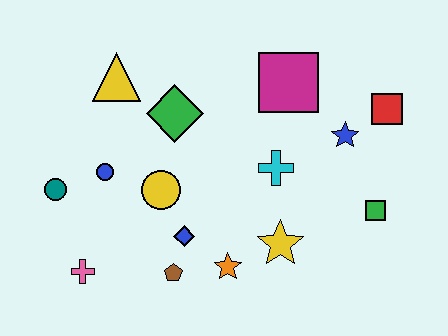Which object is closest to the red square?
The blue star is closest to the red square.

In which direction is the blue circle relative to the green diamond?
The blue circle is to the left of the green diamond.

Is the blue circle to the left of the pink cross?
No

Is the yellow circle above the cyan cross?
No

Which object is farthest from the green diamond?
The green square is farthest from the green diamond.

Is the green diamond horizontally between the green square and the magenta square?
No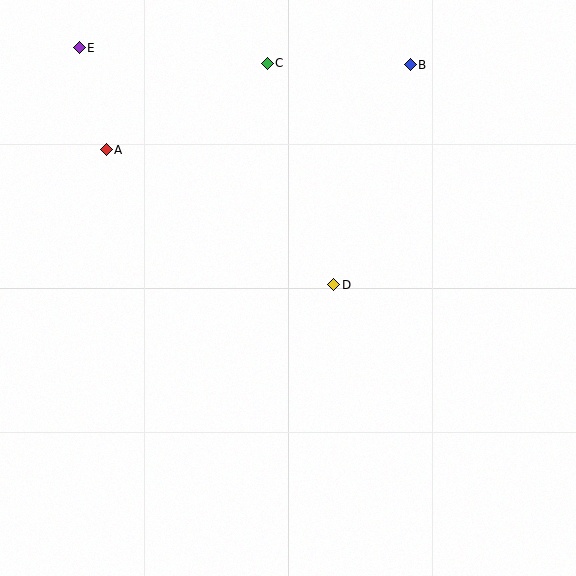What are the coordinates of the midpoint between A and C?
The midpoint between A and C is at (187, 107).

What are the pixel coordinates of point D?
Point D is at (334, 285).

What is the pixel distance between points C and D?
The distance between C and D is 232 pixels.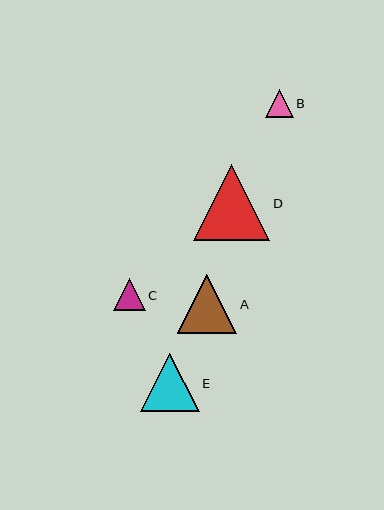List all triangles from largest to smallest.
From largest to smallest: D, A, E, C, B.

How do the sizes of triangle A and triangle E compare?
Triangle A and triangle E are approximately the same size.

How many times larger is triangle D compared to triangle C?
Triangle D is approximately 2.4 times the size of triangle C.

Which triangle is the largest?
Triangle D is the largest with a size of approximately 76 pixels.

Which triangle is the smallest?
Triangle B is the smallest with a size of approximately 28 pixels.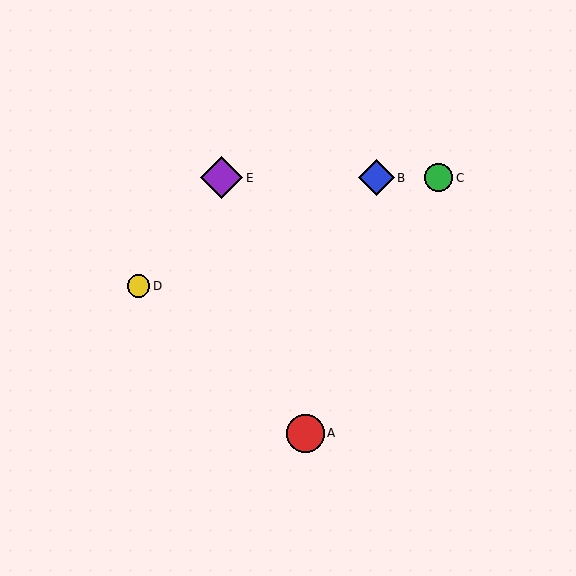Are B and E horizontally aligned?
Yes, both are at y≈178.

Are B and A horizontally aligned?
No, B is at y≈178 and A is at y≈433.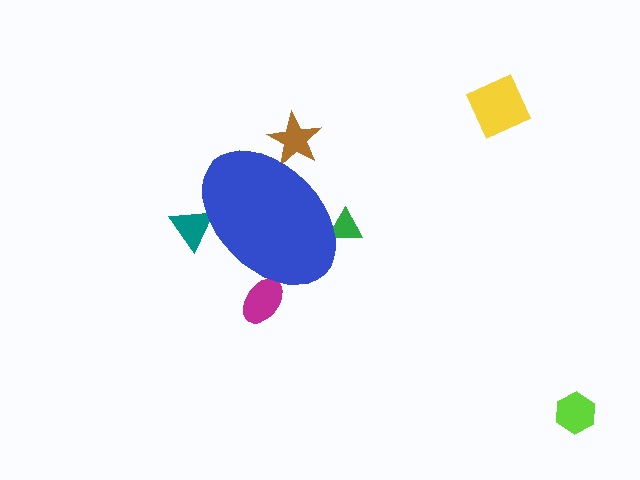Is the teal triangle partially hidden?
Yes, the teal triangle is partially hidden behind the blue ellipse.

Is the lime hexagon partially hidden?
No, the lime hexagon is fully visible.